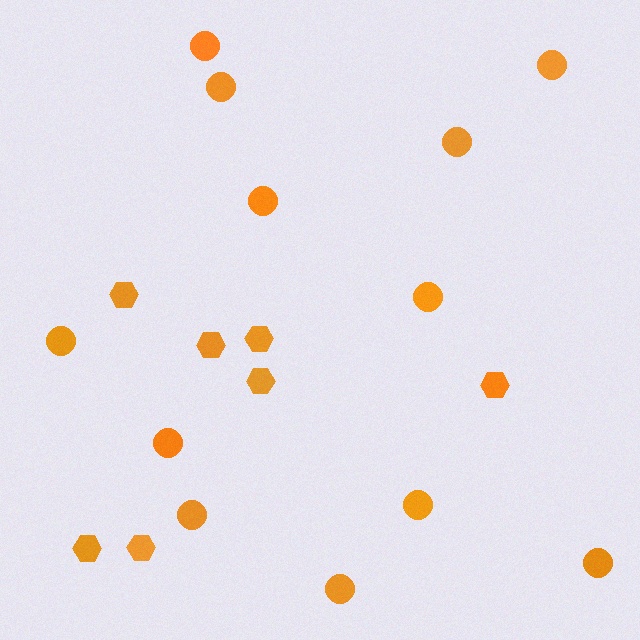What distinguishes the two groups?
There are 2 groups: one group of hexagons (7) and one group of circles (12).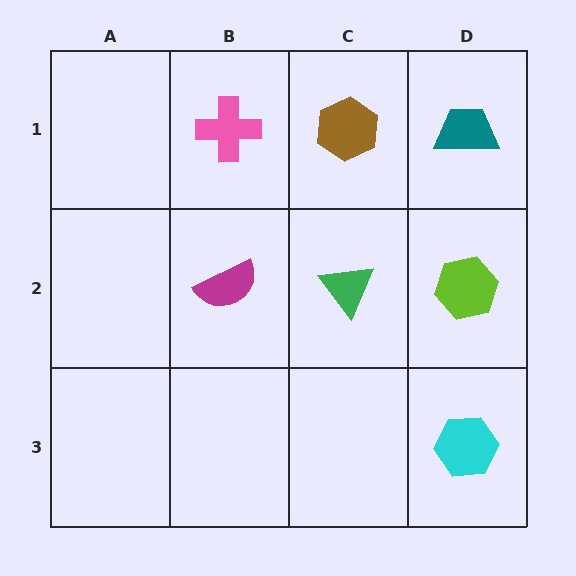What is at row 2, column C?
A green triangle.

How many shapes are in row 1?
3 shapes.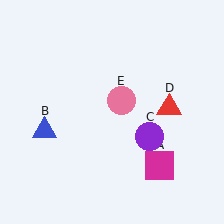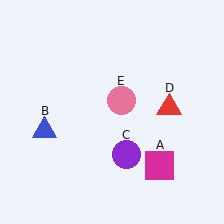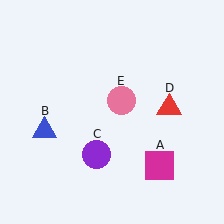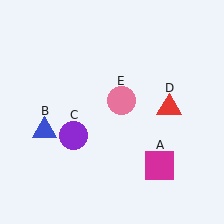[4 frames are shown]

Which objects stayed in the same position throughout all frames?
Magenta square (object A) and blue triangle (object B) and red triangle (object D) and pink circle (object E) remained stationary.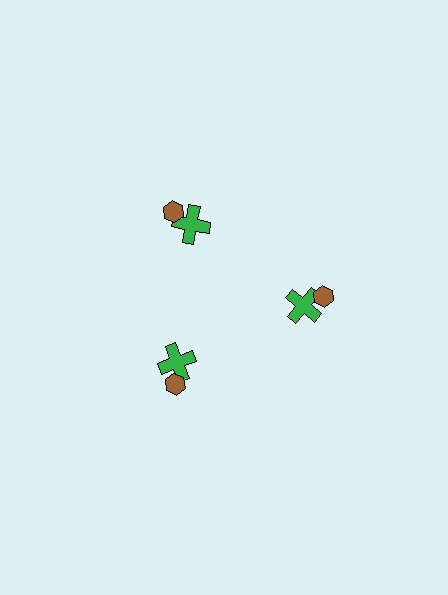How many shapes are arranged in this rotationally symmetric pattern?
There are 6 shapes, arranged in 3 groups of 2.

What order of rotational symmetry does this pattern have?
This pattern has 3-fold rotational symmetry.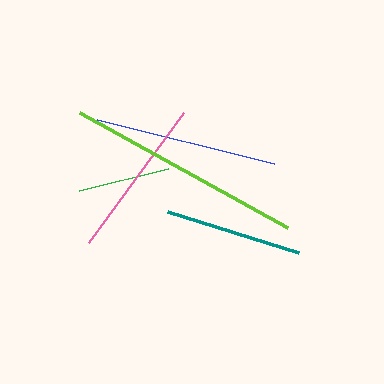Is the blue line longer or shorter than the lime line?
The lime line is longer than the blue line.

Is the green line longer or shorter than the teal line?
The teal line is longer than the green line.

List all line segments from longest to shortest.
From longest to shortest: lime, blue, pink, teal, green.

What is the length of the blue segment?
The blue segment is approximately 182 pixels long.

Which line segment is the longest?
The lime line is the longest at approximately 237 pixels.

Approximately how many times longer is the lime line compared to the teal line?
The lime line is approximately 1.7 times the length of the teal line.